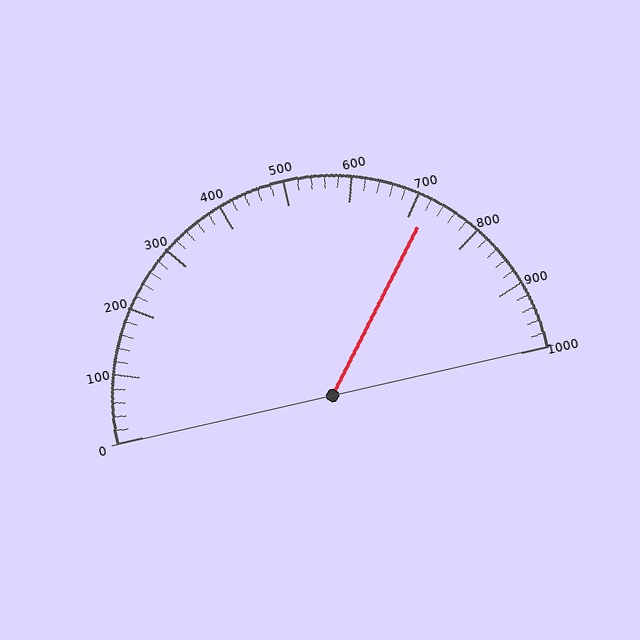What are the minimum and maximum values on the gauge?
The gauge ranges from 0 to 1000.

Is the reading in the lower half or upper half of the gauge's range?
The reading is in the upper half of the range (0 to 1000).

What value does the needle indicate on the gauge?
The needle indicates approximately 720.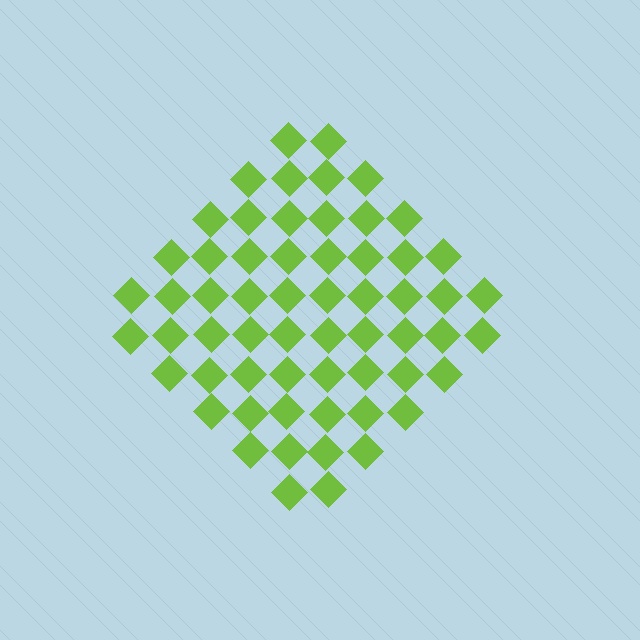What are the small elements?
The small elements are diamonds.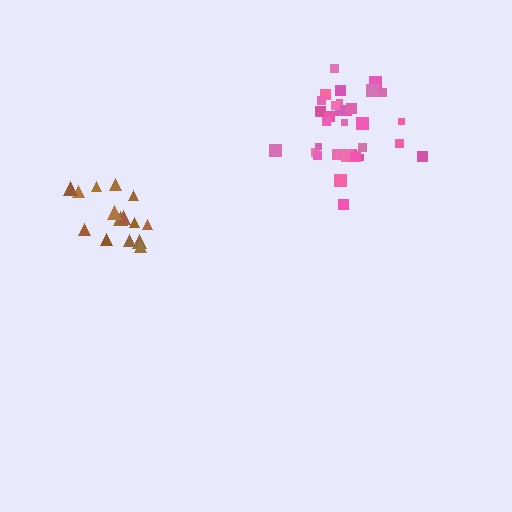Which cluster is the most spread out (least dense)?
Brown.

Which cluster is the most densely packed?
Pink.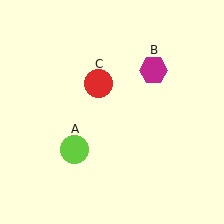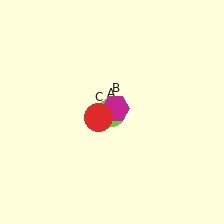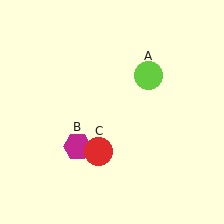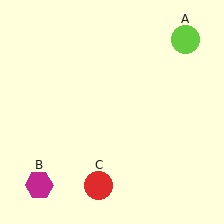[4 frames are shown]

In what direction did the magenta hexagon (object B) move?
The magenta hexagon (object B) moved down and to the left.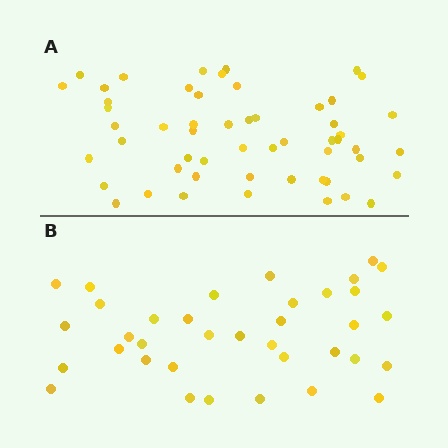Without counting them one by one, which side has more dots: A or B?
Region A (the top region) has more dots.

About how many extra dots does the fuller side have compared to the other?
Region A has approximately 20 more dots than region B.